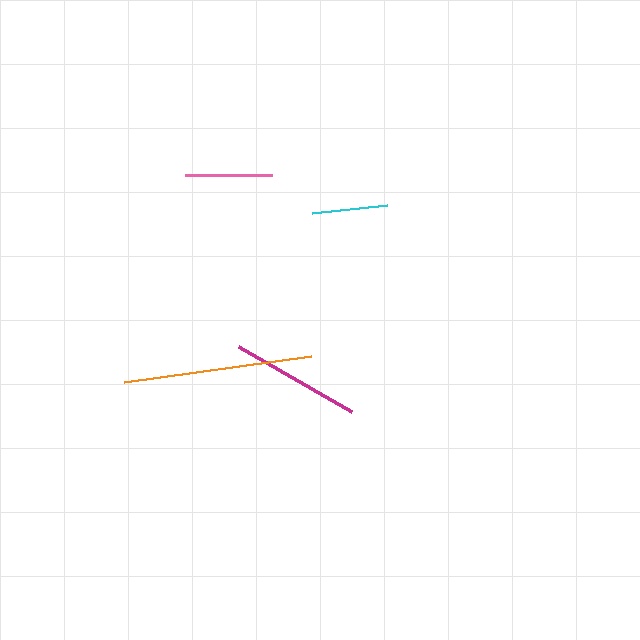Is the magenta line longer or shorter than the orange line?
The orange line is longer than the magenta line.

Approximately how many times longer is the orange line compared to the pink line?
The orange line is approximately 2.2 times the length of the pink line.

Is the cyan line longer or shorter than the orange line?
The orange line is longer than the cyan line.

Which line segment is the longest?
The orange line is the longest at approximately 189 pixels.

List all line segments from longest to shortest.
From longest to shortest: orange, magenta, pink, cyan.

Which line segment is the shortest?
The cyan line is the shortest at approximately 75 pixels.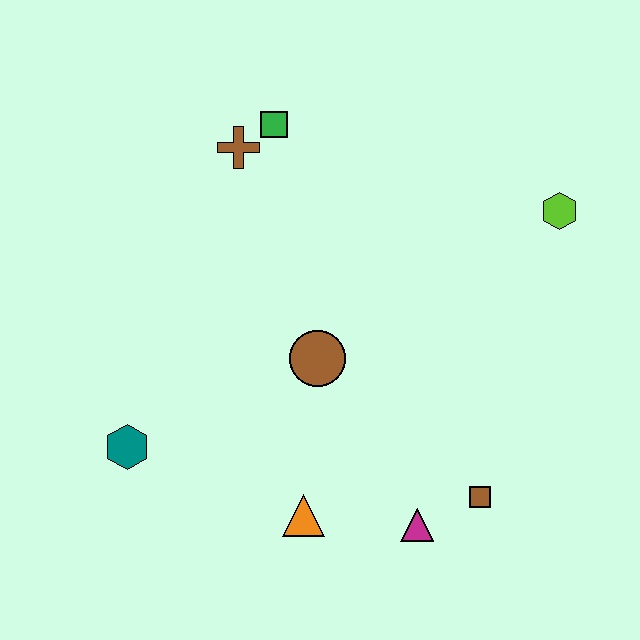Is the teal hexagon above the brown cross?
No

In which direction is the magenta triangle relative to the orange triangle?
The magenta triangle is to the right of the orange triangle.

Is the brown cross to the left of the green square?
Yes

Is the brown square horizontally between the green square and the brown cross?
No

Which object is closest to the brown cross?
The green square is closest to the brown cross.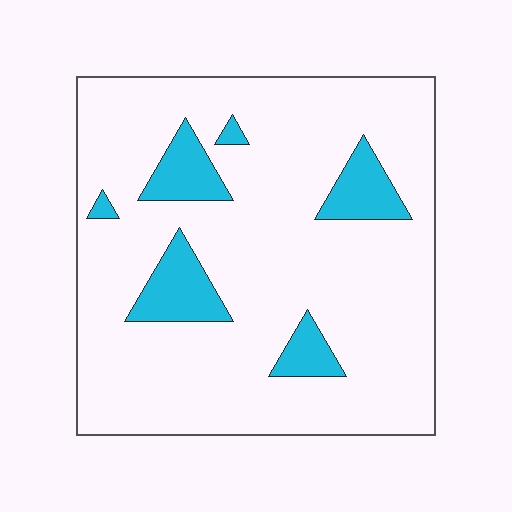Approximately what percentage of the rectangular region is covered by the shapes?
Approximately 15%.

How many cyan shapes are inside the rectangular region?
6.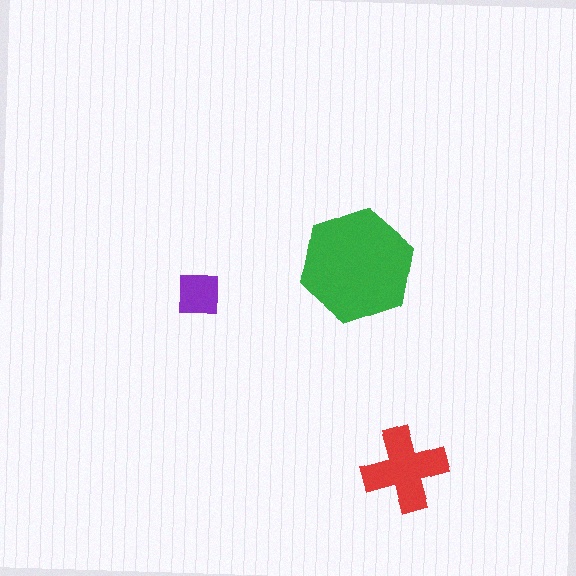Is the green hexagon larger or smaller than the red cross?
Larger.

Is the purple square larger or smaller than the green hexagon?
Smaller.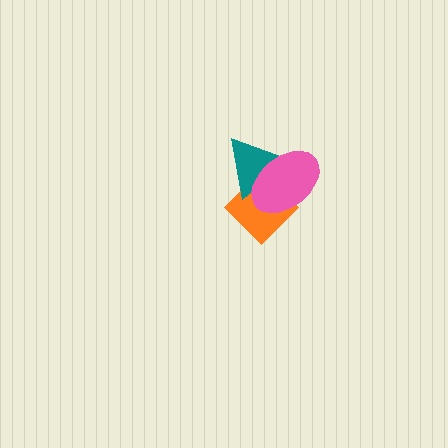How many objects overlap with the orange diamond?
2 objects overlap with the orange diamond.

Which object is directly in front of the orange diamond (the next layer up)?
The teal triangle is directly in front of the orange diamond.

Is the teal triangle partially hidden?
Yes, it is partially covered by another shape.